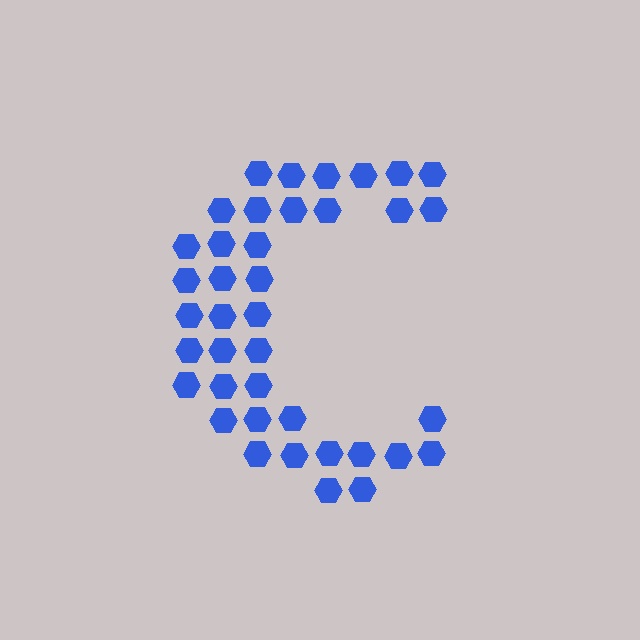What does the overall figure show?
The overall figure shows the letter C.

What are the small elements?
The small elements are hexagons.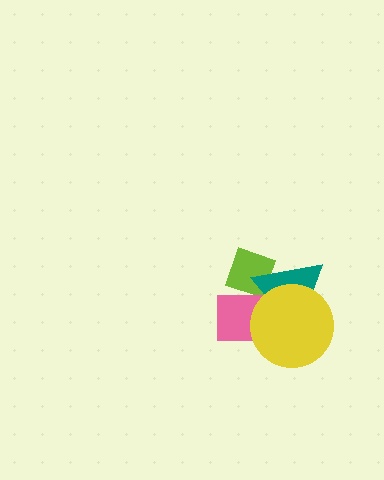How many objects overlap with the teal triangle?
3 objects overlap with the teal triangle.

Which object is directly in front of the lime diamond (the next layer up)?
The teal triangle is directly in front of the lime diamond.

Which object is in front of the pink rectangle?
The yellow circle is in front of the pink rectangle.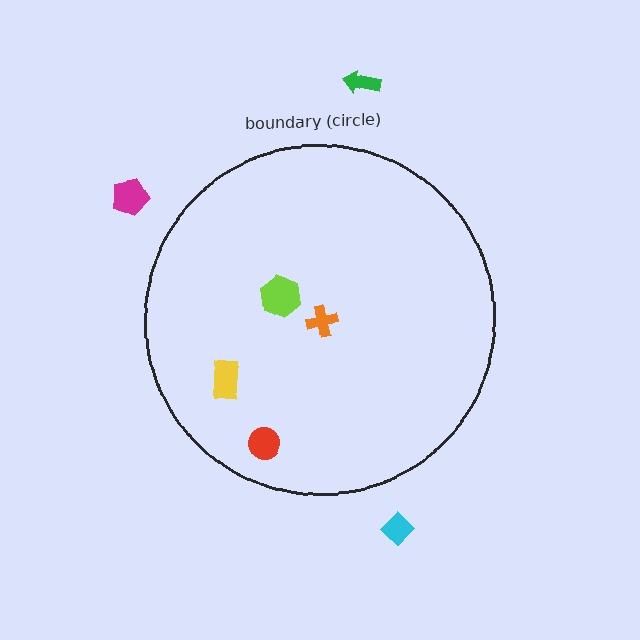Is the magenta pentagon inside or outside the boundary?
Outside.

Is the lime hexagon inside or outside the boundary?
Inside.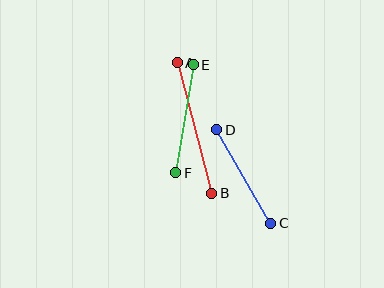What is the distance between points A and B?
The distance is approximately 135 pixels.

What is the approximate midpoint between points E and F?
The midpoint is at approximately (185, 119) pixels.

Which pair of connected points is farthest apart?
Points A and B are farthest apart.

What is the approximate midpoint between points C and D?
The midpoint is at approximately (244, 177) pixels.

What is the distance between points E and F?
The distance is approximately 109 pixels.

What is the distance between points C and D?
The distance is approximately 108 pixels.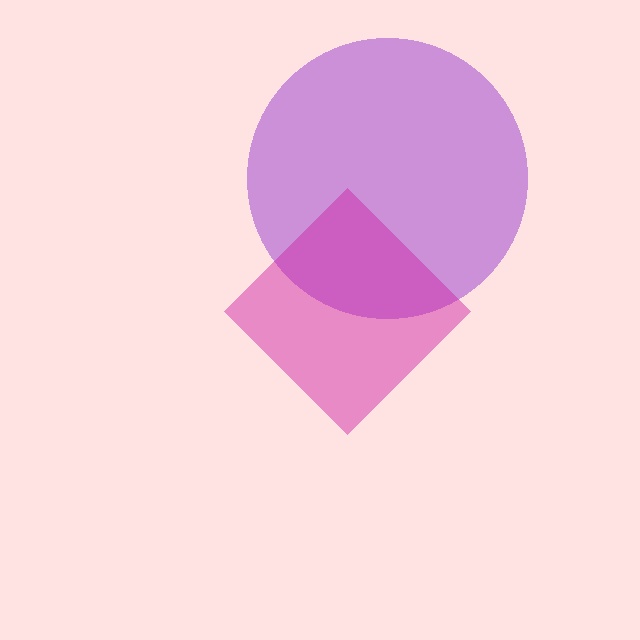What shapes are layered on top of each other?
The layered shapes are: a purple circle, a magenta diamond.